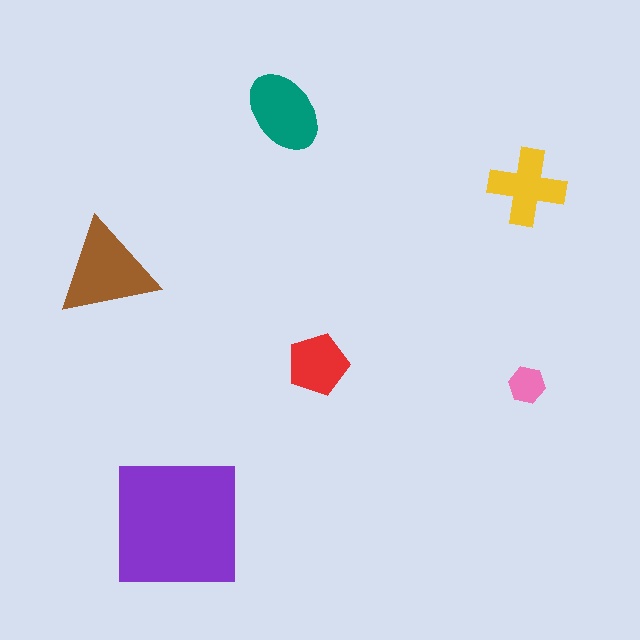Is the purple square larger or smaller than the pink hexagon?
Larger.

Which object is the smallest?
The pink hexagon.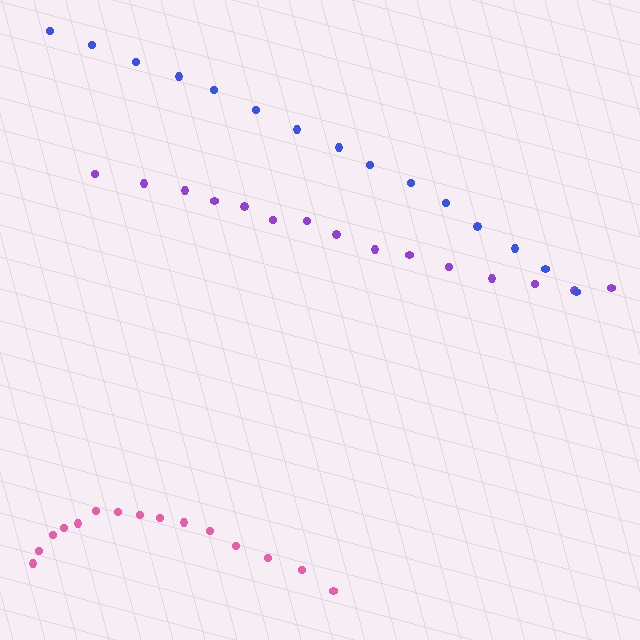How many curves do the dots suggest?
There are 3 distinct paths.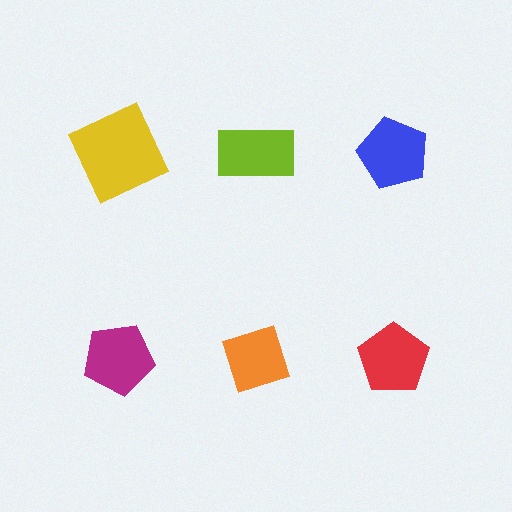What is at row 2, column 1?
A magenta pentagon.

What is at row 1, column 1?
A yellow square.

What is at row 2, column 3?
A red pentagon.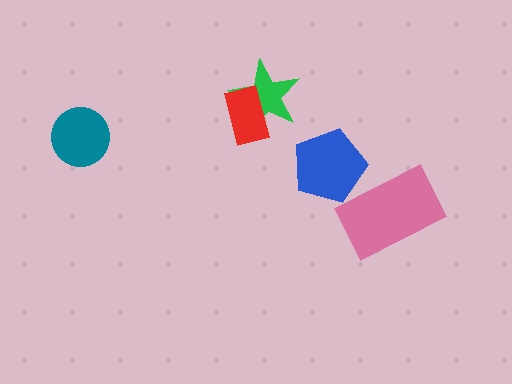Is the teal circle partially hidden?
No, no other shape covers it.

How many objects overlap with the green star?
1 object overlaps with the green star.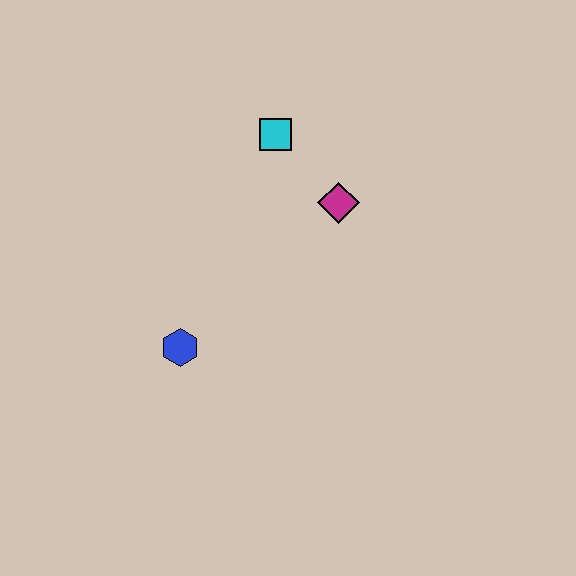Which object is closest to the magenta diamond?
The cyan square is closest to the magenta diamond.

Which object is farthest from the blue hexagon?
The cyan square is farthest from the blue hexagon.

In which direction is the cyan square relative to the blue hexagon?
The cyan square is above the blue hexagon.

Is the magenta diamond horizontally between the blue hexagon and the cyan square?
No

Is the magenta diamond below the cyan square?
Yes